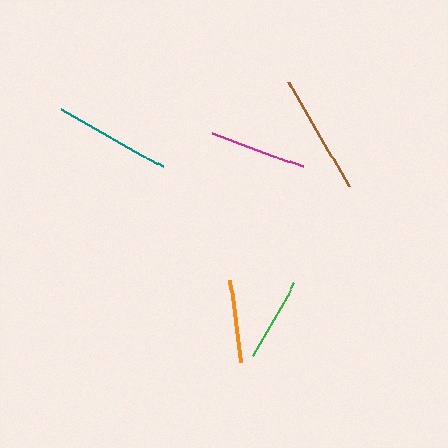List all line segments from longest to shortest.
From longest to shortest: brown, teal, magenta, green, orange.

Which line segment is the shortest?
The orange line is the shortest at approximately 82 pixels.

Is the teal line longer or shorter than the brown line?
The brown line is longer than the teal line.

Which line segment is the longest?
The brown line is the longest at approximately 122 pixels.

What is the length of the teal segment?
The teal segment is approximately 117 pixels long.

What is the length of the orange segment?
The orange segment is approximately 82 pixels long.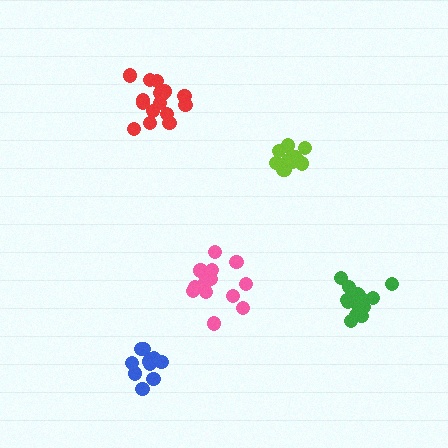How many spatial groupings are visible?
There are 5 spatial groupings.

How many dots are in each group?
Group 1: 15 dots, Group 2: 16 dots, Group 3: 11 dots, Group 4: 16 dots, Group 5: 11 dots (69 total).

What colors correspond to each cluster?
The clusters are colored: pink, red, lime, green, blue.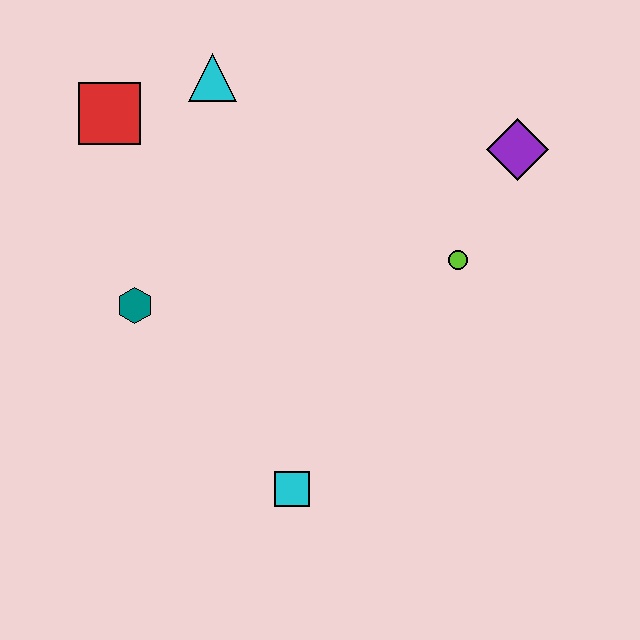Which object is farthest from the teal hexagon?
The purple diamond is farthest from the teal hexagon.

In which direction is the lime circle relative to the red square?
The lime circle is to the right of the red square.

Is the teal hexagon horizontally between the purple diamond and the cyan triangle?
No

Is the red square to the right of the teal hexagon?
No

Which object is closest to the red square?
The cyan triangle is closest to the red square.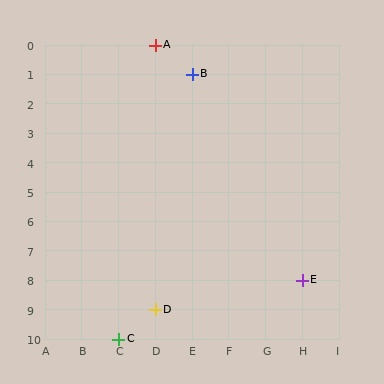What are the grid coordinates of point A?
Point A is at grid coordinates (D, 0).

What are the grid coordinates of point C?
Point C is at grid coordinates (C, 10).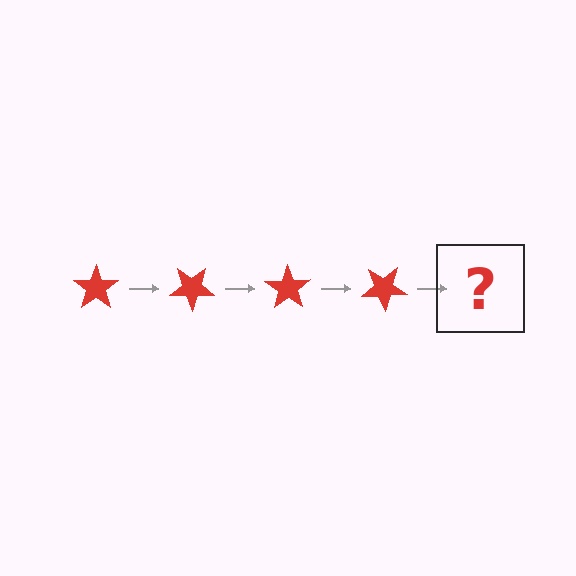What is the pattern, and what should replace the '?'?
The pattern is that the star rotates 35 degrees each step. The '?' should be a red star rotated 140 degrees.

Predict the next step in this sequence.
The next step is a red star rotated 140 degrees.